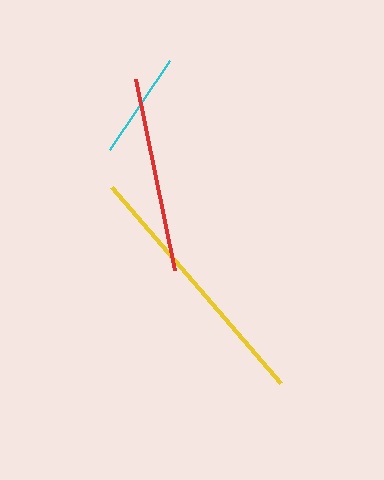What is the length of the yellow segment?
The yellow segment is approximately 259 pixels long.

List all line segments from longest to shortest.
From longest to shortest: yellow, red, cyan.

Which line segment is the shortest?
The cyan line is the shortest at approximately 107 pixels.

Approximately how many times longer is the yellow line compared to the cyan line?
The yellow line is approximately 2.4 times the length of the cyan line.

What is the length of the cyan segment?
The cyan segment is approximately 107 pixels long.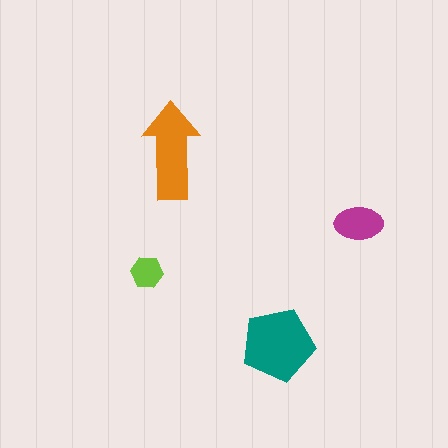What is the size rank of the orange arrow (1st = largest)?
2nd.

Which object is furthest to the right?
The magenta ellipse is rightmost.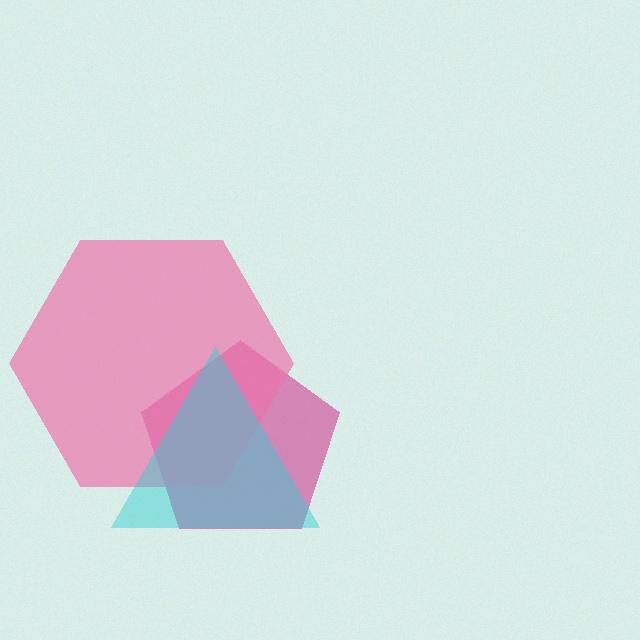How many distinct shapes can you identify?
There are 3 distinct shapes: a magenta pentagon, a pink hexagon, a cyan triangle.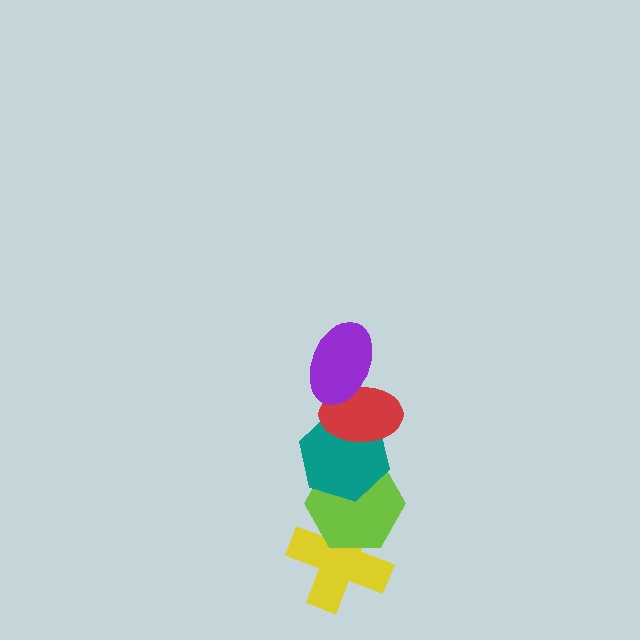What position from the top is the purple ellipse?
The purple ellipse is 1st from the top.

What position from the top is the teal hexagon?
The teal hexagon is 3rd from the top.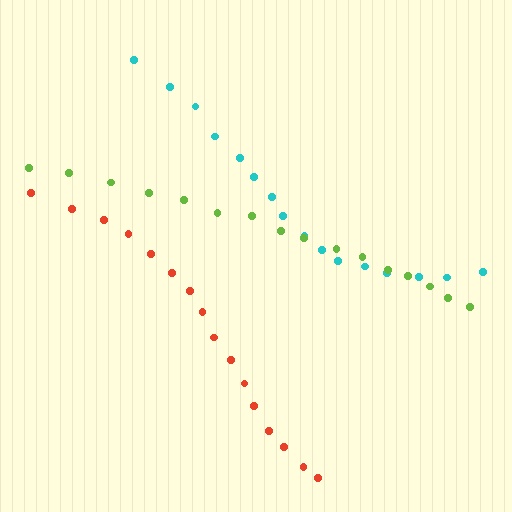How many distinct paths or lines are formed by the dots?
There are 3 distinct paths.